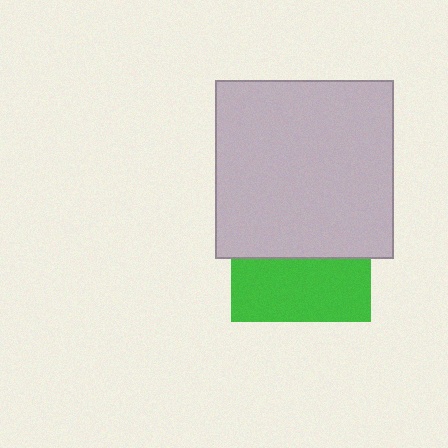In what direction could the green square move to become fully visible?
The green square could move down. That would shift it out from behind the light gray square entirely.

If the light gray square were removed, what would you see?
You would see the complete green square.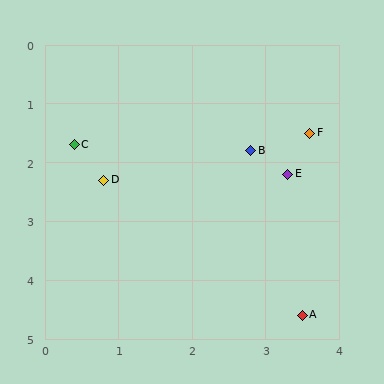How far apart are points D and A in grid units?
Points D and A are about 3.5 grid units apart.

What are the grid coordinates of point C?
Point C is at approximately (0.4, 1.7).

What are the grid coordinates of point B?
Point B is at approximately (2.8, 1.8).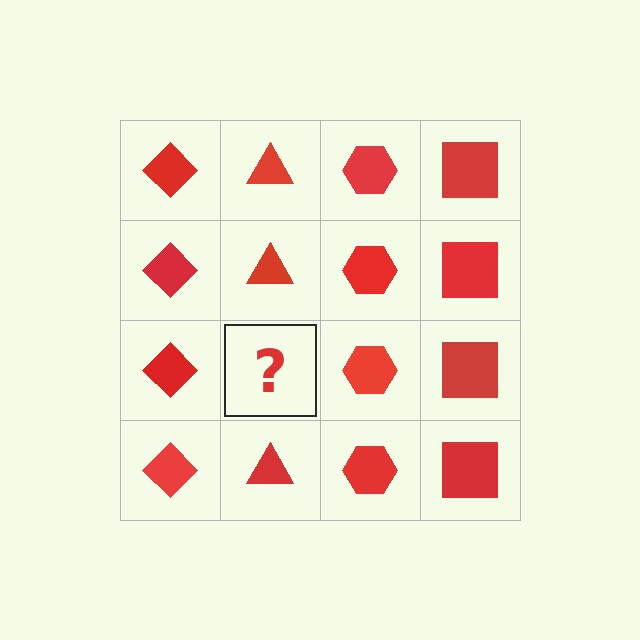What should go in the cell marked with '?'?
The missing cell should contain a red triangle.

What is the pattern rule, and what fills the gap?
The rule is that each column has a consistent shape. The gap should be filled with a red triangle.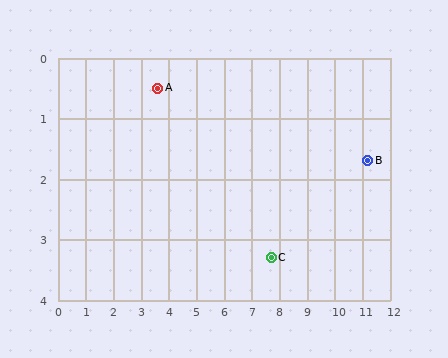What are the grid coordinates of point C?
Point C is at approximately (7.7, 3.3).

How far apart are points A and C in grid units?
Points A and C are about 5.0 grid units apart.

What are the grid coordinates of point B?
Point B is at approximately (11.2, 1.7).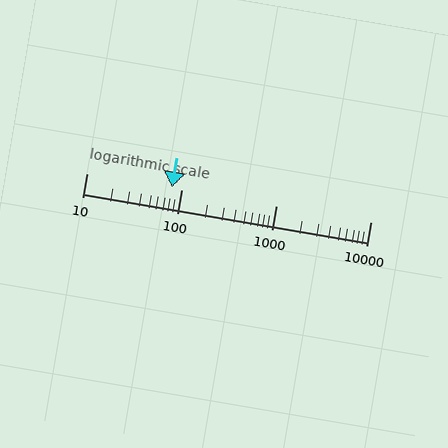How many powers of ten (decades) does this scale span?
The scale spans 3 decades, from 10 to 10000.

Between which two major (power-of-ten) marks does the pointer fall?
The pointer is between 10 and 100.